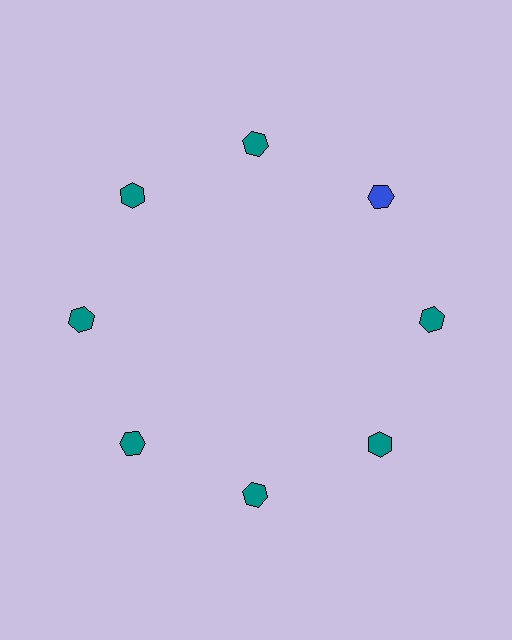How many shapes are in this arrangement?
There are 8 shapes arranged in a ring pattern.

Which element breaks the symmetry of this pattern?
The blue hexagon at roughly the 2 o'clock position breaks the symmetry. All other shapes are teal hexagons.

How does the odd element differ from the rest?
It has a different color: blue instead of teal.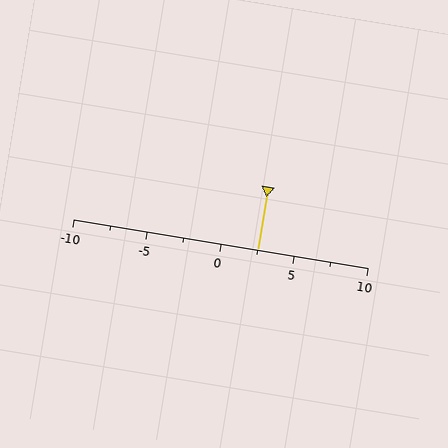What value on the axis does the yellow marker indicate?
The marker indicates approximately 2.5.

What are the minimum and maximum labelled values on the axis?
The axis runs from -10 to 10.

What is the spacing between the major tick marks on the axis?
The major ticks are spaced 5 apart.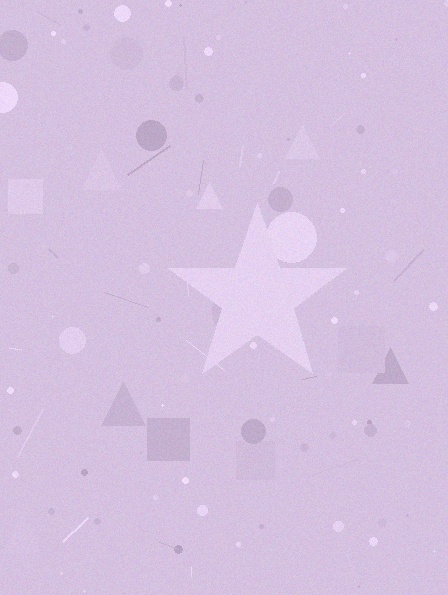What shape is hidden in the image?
A star is hidden in the image.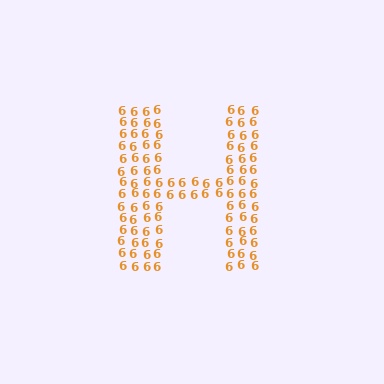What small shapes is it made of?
It is made of small digit 6's.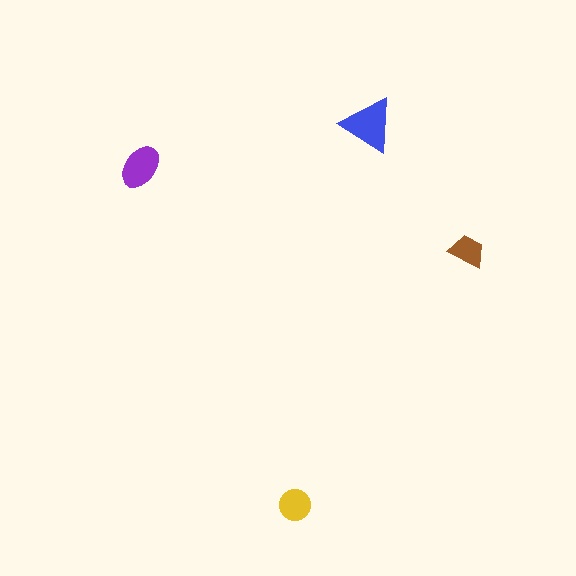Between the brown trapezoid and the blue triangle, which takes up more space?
The blue triangle.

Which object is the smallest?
The brown trapezoid.